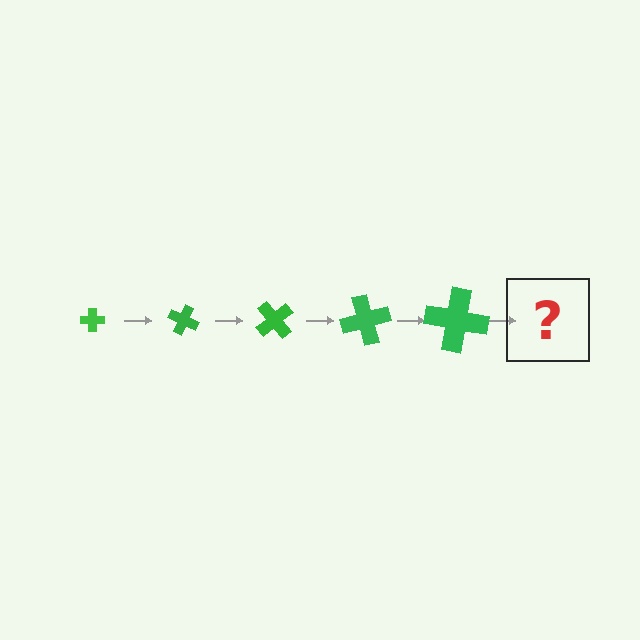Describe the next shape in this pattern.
It should be a cross, larger than the previous one and rotated 125 degrees from the start.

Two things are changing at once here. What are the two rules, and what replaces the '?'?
The two rules are that the cross grows larger each step and it rotates 25 degrees each step. The '?' should be a cross, larger than the previous one and rotated 125 degrees from the start.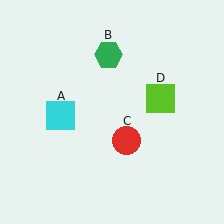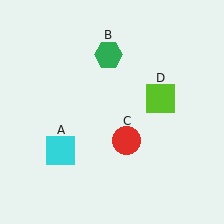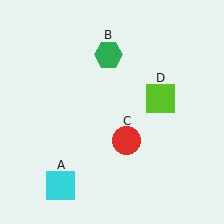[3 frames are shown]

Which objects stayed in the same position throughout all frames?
Green hexagon (object B) and red circle (object C) and lime square (object D) remained stationary.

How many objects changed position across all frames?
1 object changed position: cyan square (object A).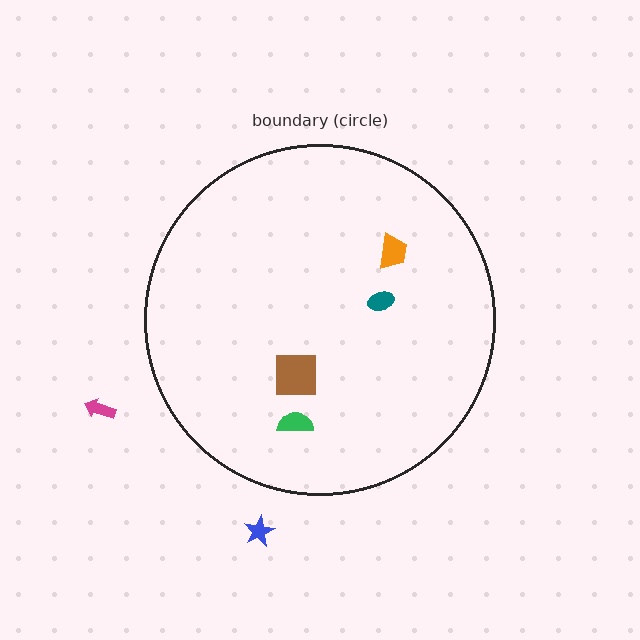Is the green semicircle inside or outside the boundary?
Inside.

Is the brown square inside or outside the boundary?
Inside.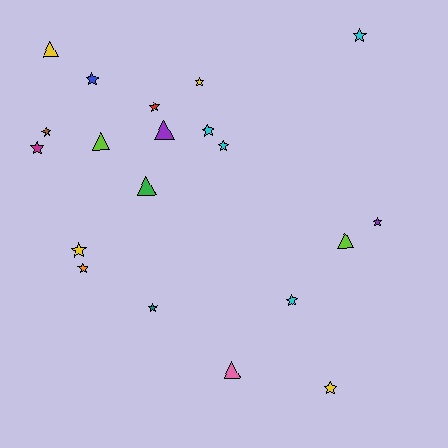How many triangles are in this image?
There are 6 triangles.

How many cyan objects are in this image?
There are 4 cyan objects.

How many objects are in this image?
There are 20 objects.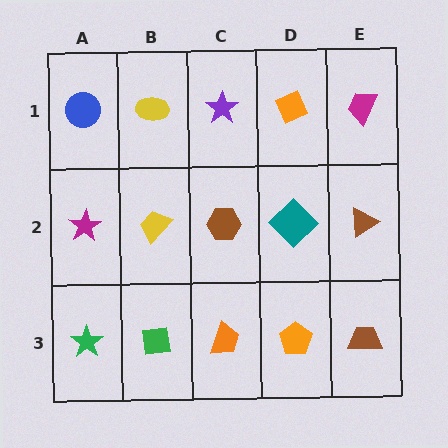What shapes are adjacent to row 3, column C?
A brown hexagon (row 2, column C), a green square (row 3, column B), an orange pentagon (row 3, column D).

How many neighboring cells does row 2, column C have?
4.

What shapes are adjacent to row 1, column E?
A brown triangle (row 2, column E), an orange diamond (row 1, column D).